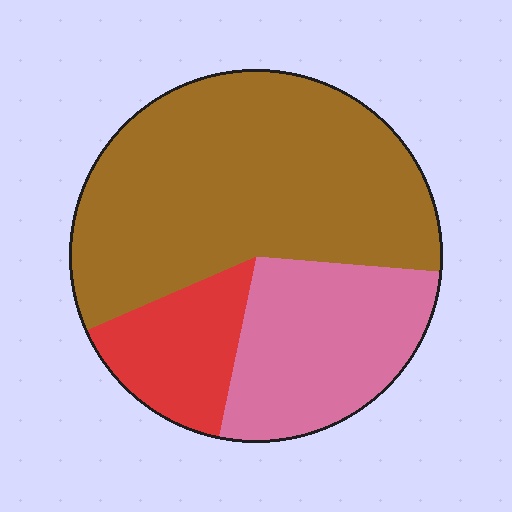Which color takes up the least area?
Red, at roughly 15%.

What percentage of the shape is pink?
Pink covers roughly 25% of the shape.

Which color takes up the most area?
Brown, at roughly 60%.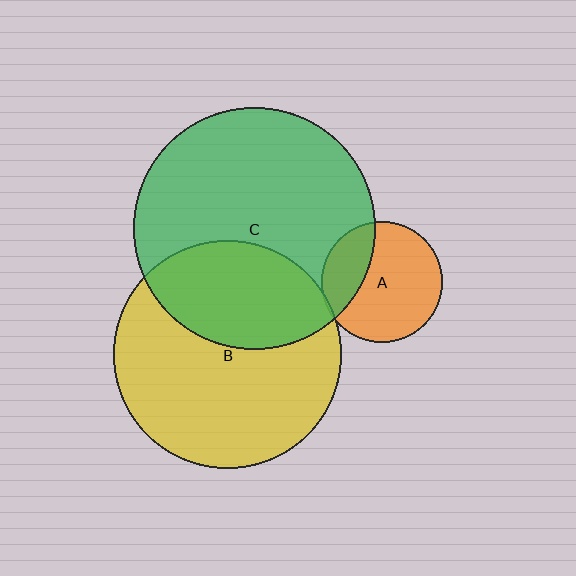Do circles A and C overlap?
Yes.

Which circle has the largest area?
Circle C (green).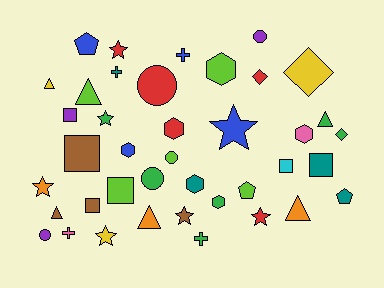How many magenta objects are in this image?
There are no magenta objects.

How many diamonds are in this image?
There are 3 diamonds.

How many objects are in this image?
There are 40 objects.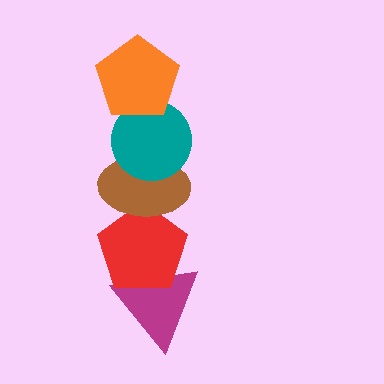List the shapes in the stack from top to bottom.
From top to bottom: the orange pentagon, the teal circle, the brown ellipse, the red pentagon, the magenta triangle.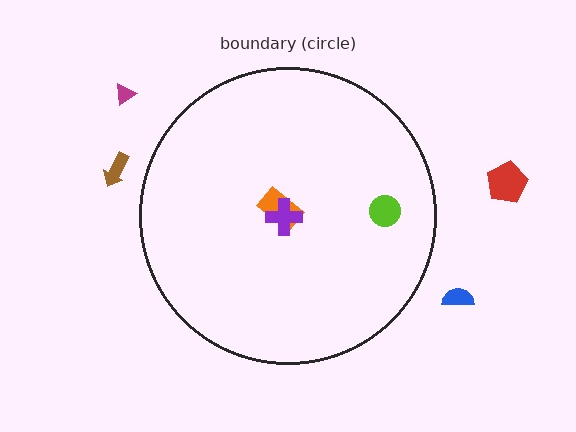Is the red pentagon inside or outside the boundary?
Outside.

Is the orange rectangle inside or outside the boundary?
Inside.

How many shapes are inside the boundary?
3 inside, 4 outside.